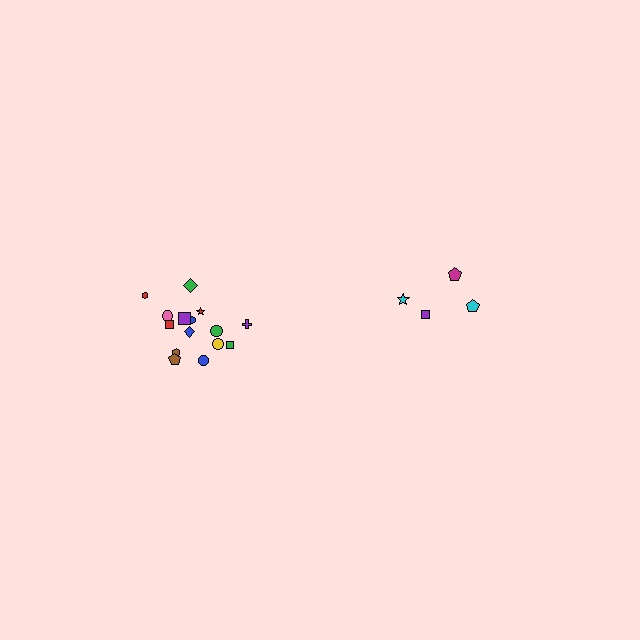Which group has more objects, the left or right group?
The left group.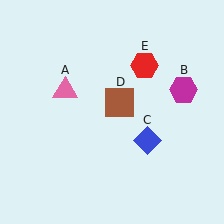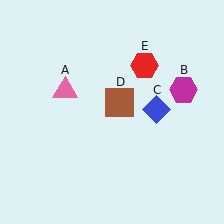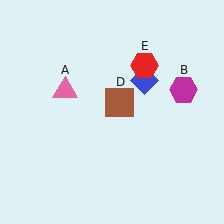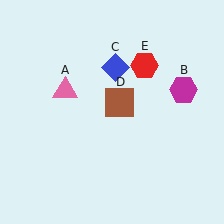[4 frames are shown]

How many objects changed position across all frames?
1 object changed position: blue diamond (object C).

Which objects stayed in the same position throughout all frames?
Pink triangle (object A) and magenta hexagon (object B) and brown square (object D) and red hexagon (object E) remained stationary.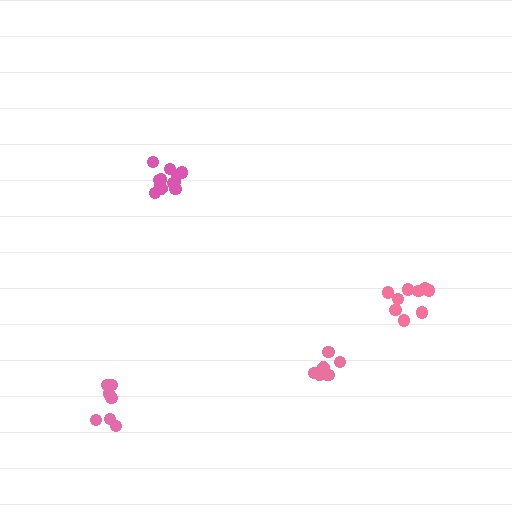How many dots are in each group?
Group 1: 12 dots, Group 2: 7 dots, Group 3: 9 dots, Group 4: 7 dots (35 total).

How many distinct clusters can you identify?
There are 4 distinct clusters.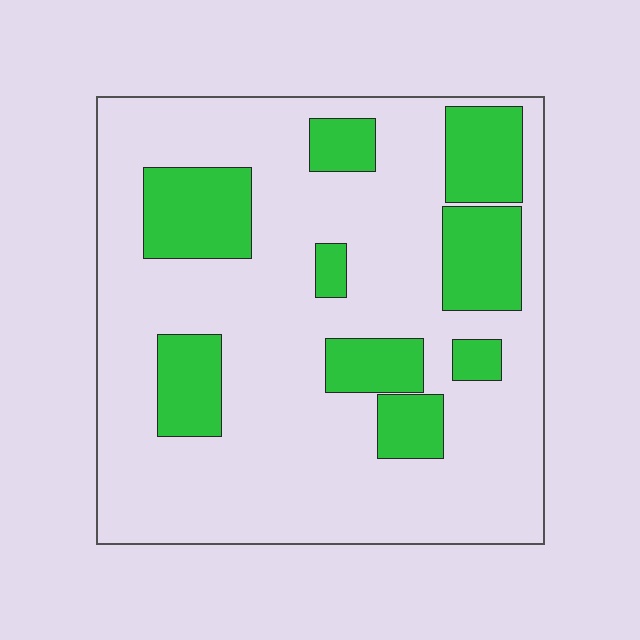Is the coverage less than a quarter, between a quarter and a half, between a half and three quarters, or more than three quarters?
Less than a quarter.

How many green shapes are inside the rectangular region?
9.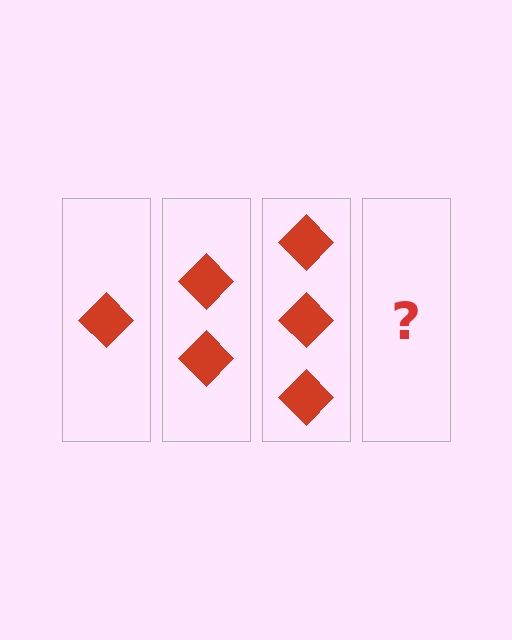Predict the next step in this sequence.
The next step is 4 diamonds.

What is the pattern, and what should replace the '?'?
The pattern is that each step adds one more diamond. The '?' should be 4 diamonds.